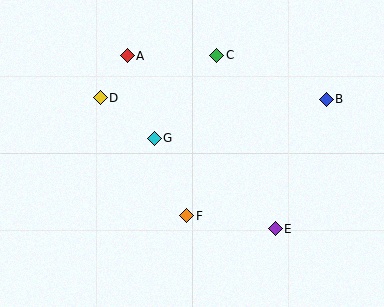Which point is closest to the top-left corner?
Point A is closest to the top-left corner.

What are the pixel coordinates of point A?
Point A is at (127, 56).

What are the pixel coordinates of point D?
Point D is at (100, 98).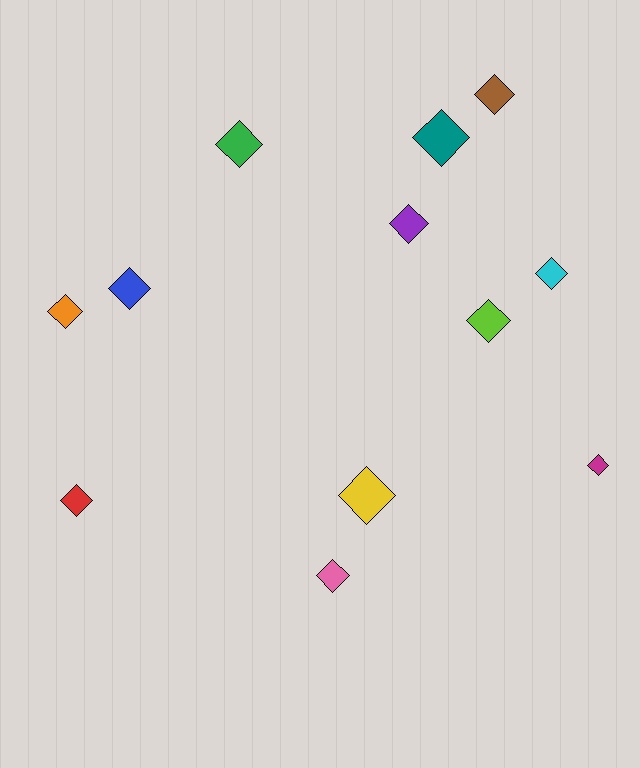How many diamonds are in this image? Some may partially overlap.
There are 12 diamonds.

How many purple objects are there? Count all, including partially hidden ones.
There is 1 purple object.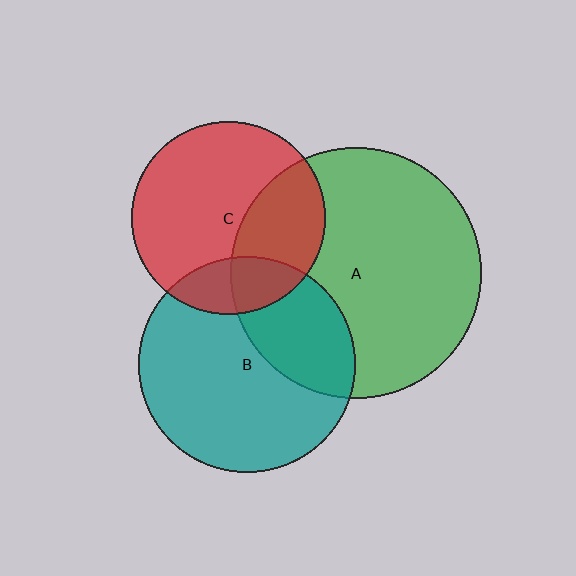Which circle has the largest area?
Circle A (green).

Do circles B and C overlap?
Yes.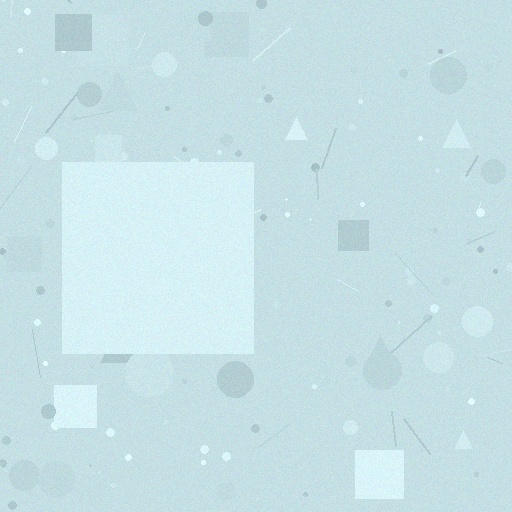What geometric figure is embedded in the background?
A square is embedded in the background.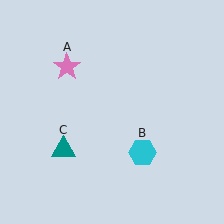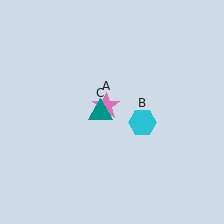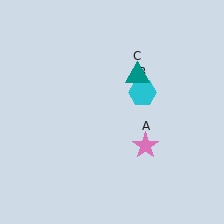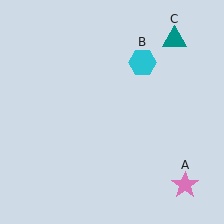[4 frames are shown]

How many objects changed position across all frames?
3 objects changed position: pink star (object A), cyan hexagon (object B), teal triangle (object C).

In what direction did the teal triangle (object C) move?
The teal triangle (object C) moved up and to the right.